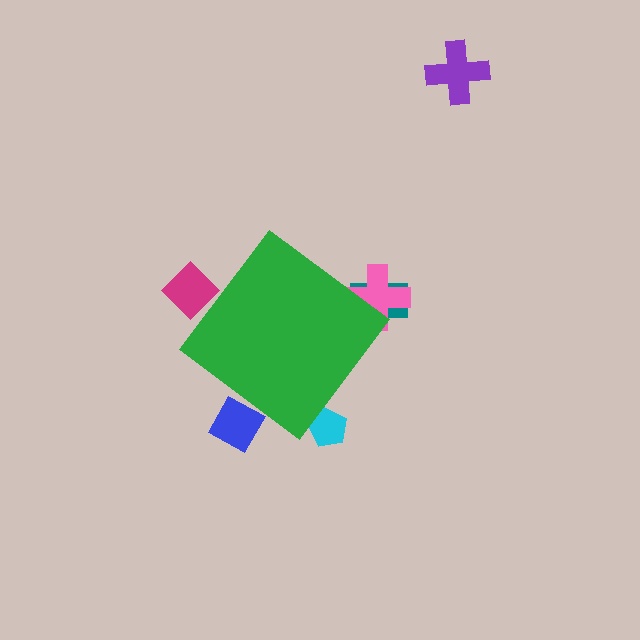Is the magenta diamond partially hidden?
Yes, the magenta diamond is partially hidden behind the green diamond.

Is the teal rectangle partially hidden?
Yes, the teal rectangle is partially hidden behind the green diamond.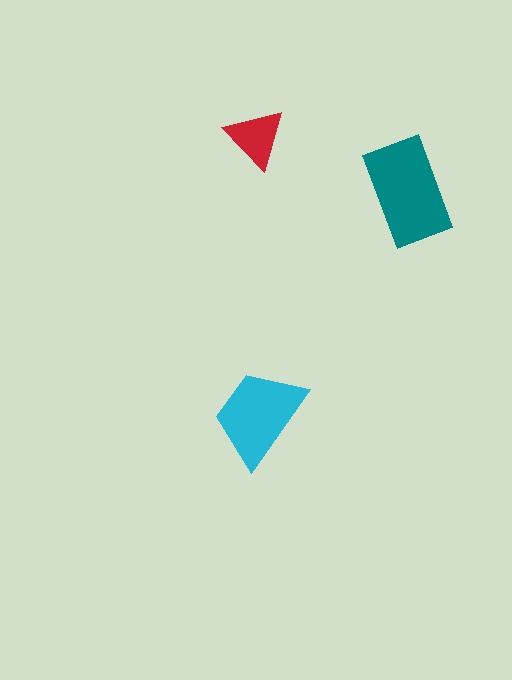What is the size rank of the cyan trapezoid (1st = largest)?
2nd.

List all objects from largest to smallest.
The teal rectangle, the cyan trapezoid, the red triangle.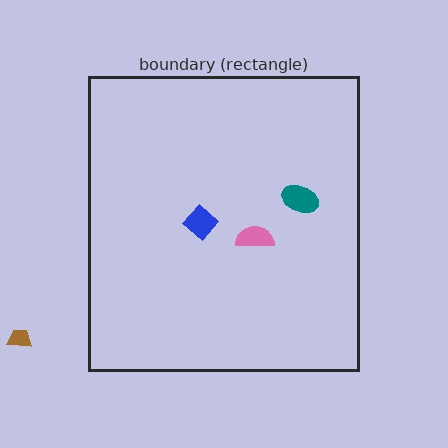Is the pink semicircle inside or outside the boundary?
Inside.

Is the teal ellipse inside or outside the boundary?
Inside.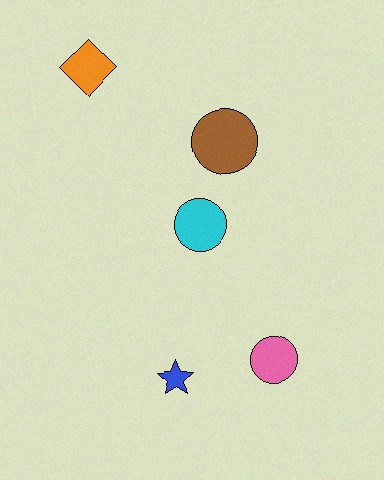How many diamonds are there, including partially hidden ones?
There is 1 diamond.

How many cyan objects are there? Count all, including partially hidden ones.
There is 1 cyan object.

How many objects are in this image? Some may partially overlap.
There are 5 objects.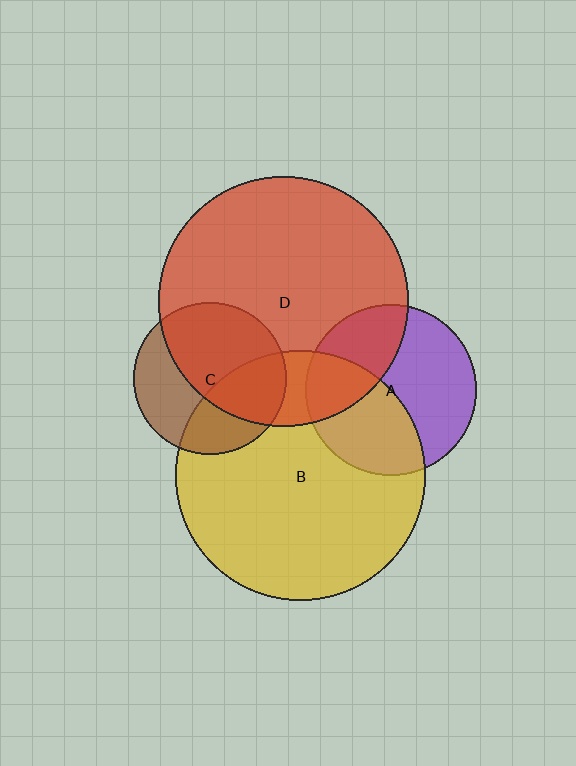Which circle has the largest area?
Circle D (red).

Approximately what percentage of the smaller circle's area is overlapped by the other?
Approximately 60%.